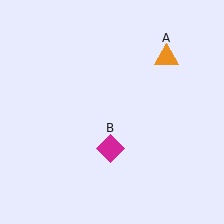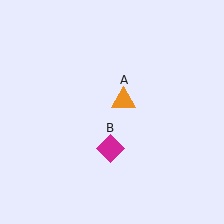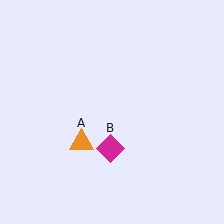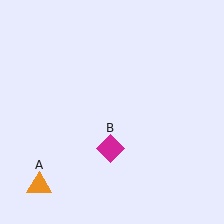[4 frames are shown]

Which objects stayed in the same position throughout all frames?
Magenta diamond (object B) remained stationary.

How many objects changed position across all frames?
1 object changed position: orange triangle (object A).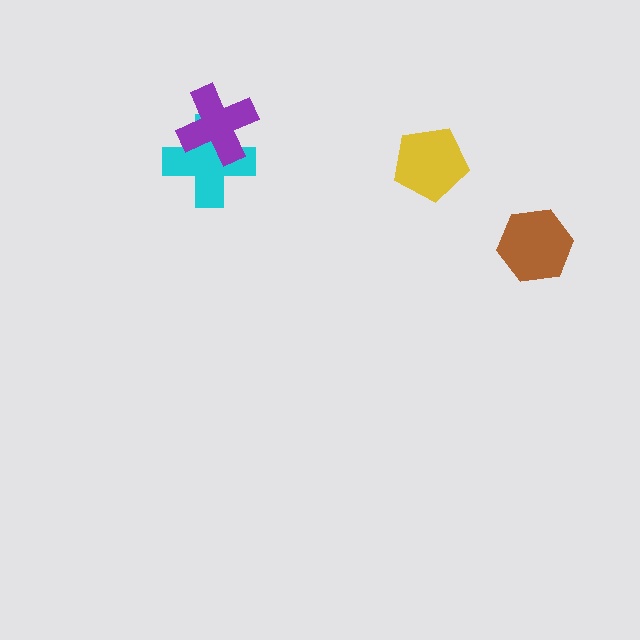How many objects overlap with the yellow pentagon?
0 objects overlap with the yellow pentagon.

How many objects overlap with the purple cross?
1 object overlaps with the purple cross.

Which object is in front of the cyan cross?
The purple cross is in front of the cyan cross.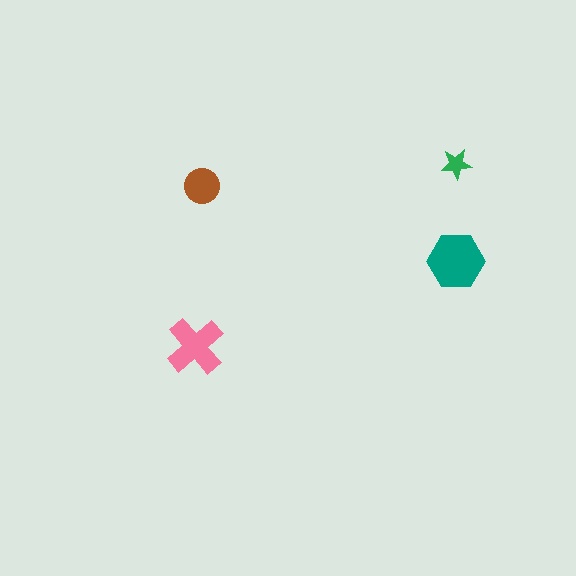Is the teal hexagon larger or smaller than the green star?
Larger.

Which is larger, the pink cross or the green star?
The pink cross.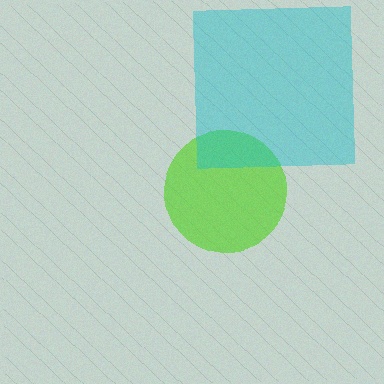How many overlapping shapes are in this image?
There are 2 overlapping shapes in the image.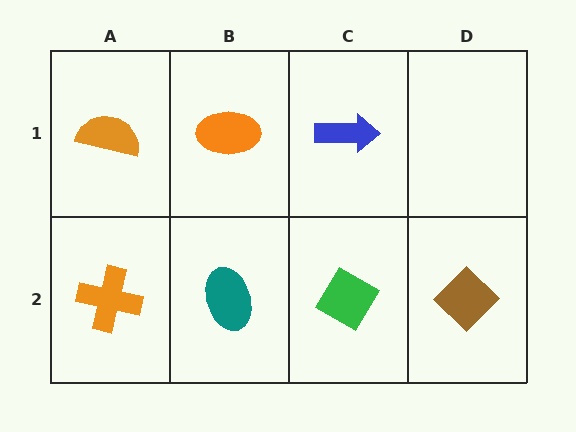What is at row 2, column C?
A green diamond.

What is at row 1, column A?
An orange semicircle.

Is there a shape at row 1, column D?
No, that cell is empty.